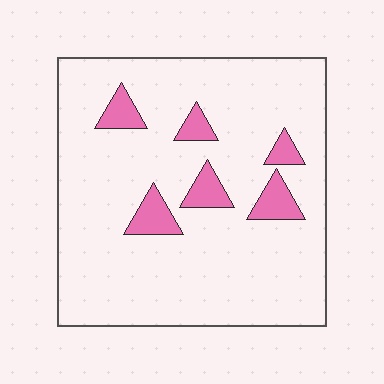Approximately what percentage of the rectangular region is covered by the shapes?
Approximately 10%.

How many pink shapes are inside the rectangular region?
6.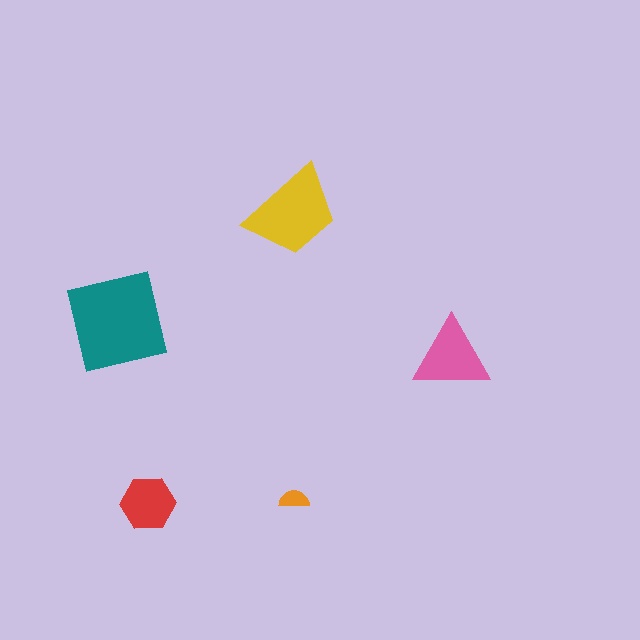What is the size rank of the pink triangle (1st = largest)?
3rd.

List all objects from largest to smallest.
The teal square, the yellow trapezoid, the pink triangle, the red hexagon, the orange semicircle.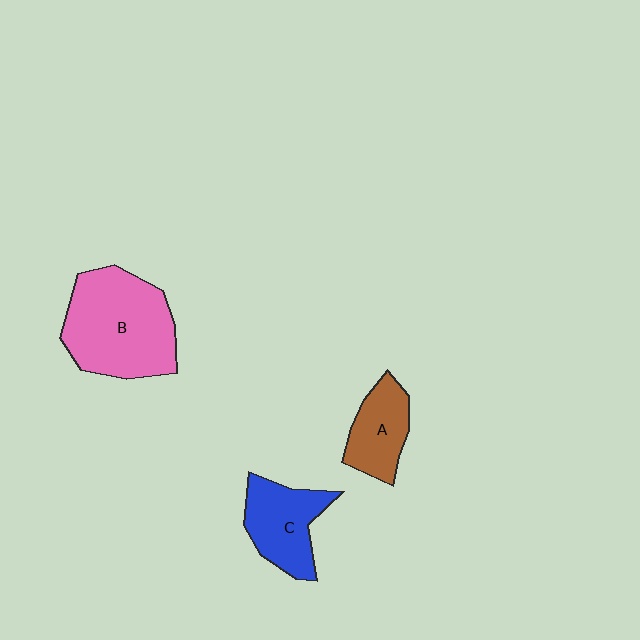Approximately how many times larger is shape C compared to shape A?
Approximately 1.2 times.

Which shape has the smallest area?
Shape A (brown).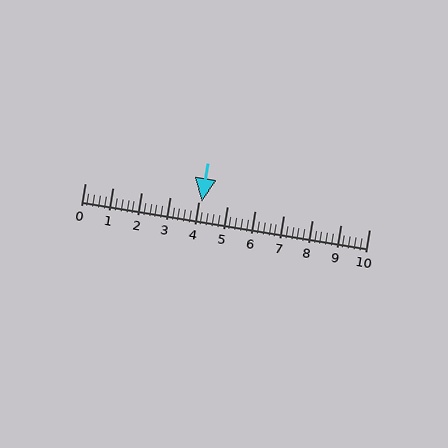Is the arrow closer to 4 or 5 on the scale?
The arrow is closer to 4.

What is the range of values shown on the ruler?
The ruler shows values from 0 to 10.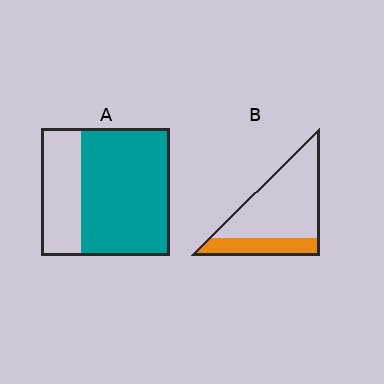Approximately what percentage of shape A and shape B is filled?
A is approximately 70% and B is approximately 25%.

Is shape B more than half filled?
No.